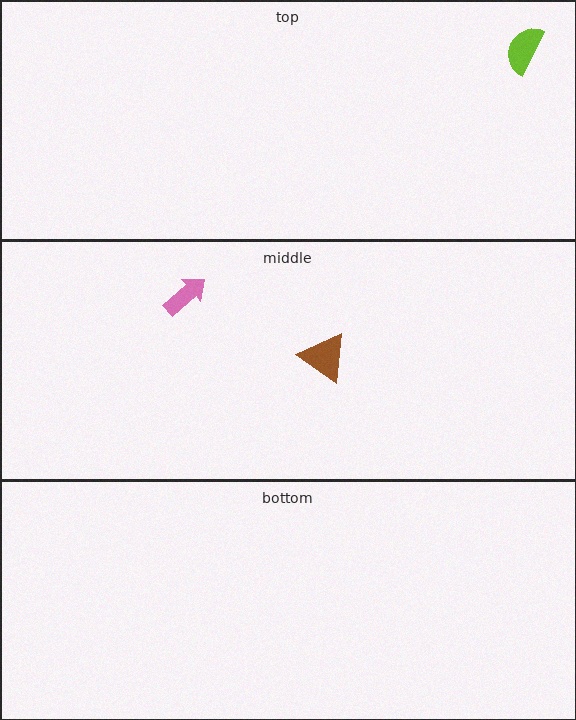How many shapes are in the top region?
1.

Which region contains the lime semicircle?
The top region.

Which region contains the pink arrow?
The middle region.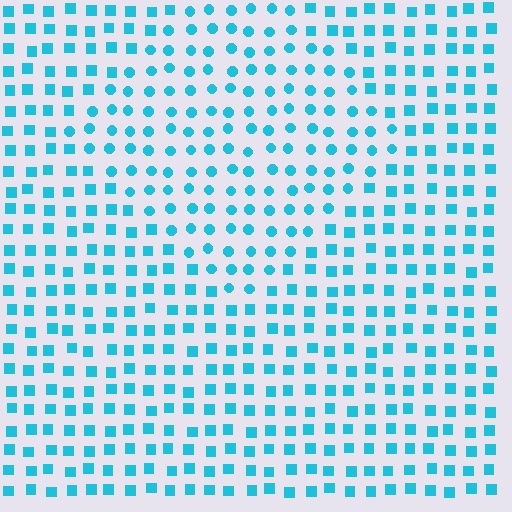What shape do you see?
I see a diamond.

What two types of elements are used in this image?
The image uses circles inside the diamond region and squares outside it.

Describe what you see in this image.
The image is filled with small cyan elements arranged in a uniform grid. A diamond-shaped region contains circles, while the surrounding area contains squares. The boundary is defined purely by the change in element shape.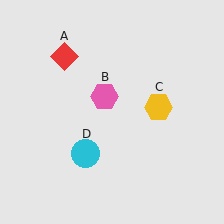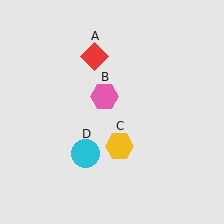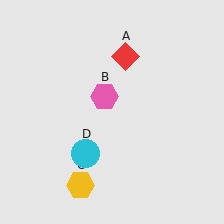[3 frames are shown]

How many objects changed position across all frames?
2 objects changed position: red diamond (object A), yellow hexagon (object C).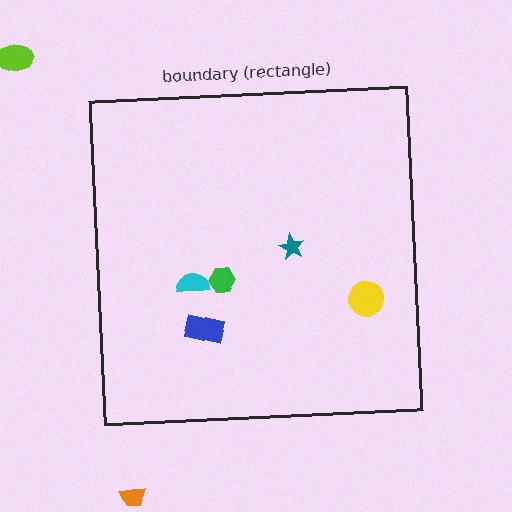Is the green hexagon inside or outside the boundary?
Inside.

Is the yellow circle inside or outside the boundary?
Inside.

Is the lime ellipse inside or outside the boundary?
Outside.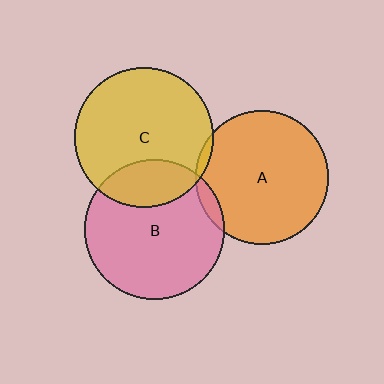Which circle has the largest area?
Circle B (pink).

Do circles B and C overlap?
Yes.